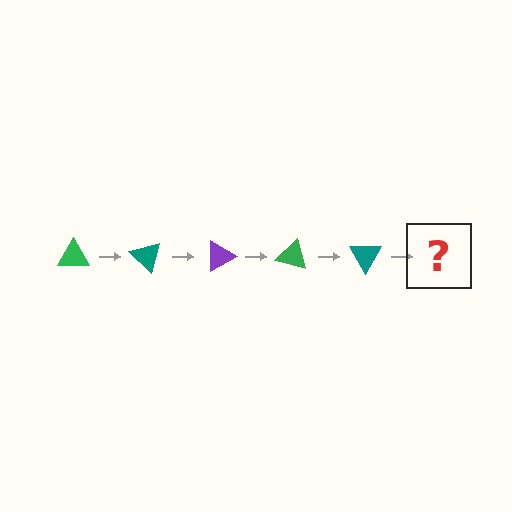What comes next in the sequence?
The next element should be a purple triangle, rotated 225 degrees from the start.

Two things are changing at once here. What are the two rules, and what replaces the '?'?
The two rules are that it rotates 45 degrees each step and the color cycles through green, teal, and purple. The '?' should be a purple triangle, rotated 225 degrees from the start.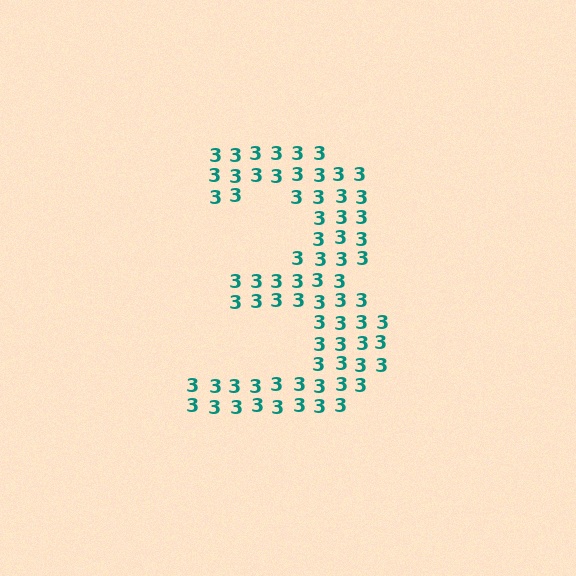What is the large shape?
The large shape is the digit 3.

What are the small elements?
The small elements are digit 3's.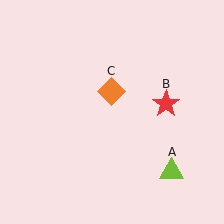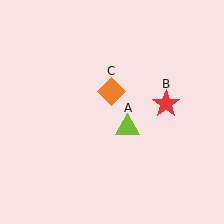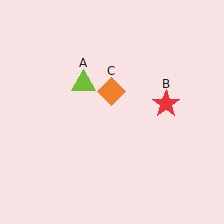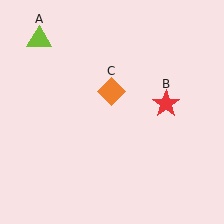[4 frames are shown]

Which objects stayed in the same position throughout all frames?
Red star (object B) and orange diamond (object C) remained stationary.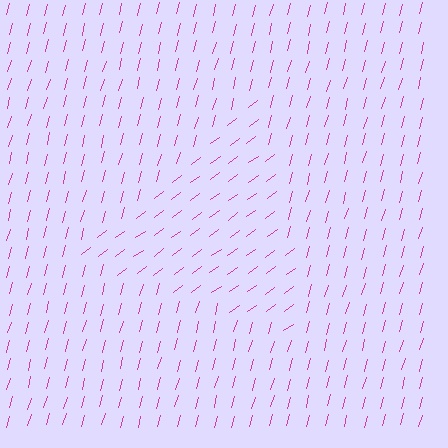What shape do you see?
I see a triangle.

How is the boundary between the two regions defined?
The boundary is defined purely by a change in line orientation (approximately 38 degrees difference). All lines are the same color and thickness.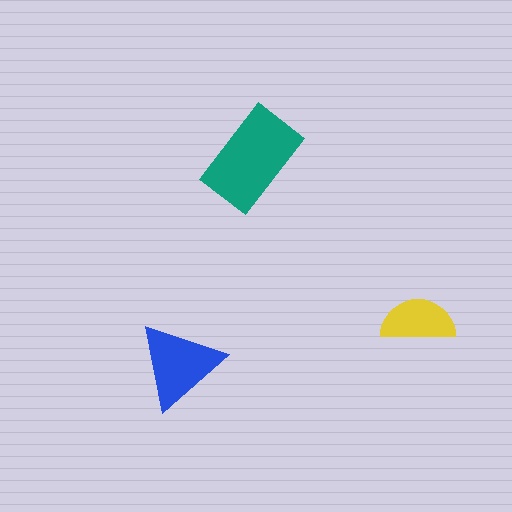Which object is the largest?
The teal rectangle.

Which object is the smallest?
The yellow semicircle.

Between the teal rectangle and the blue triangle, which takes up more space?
The teal rectangle.